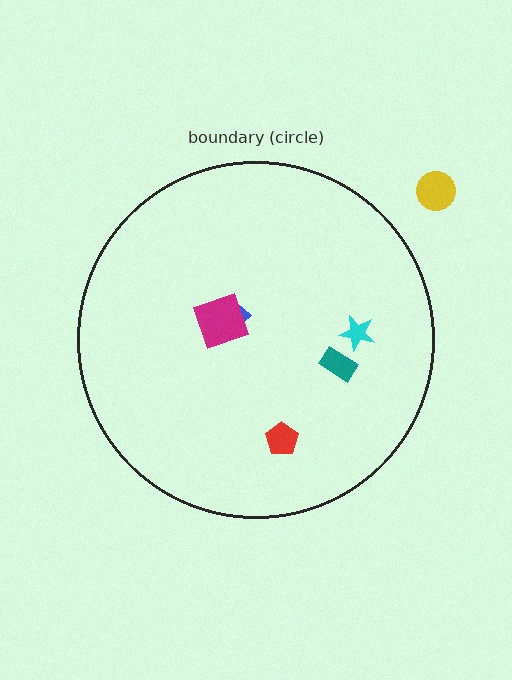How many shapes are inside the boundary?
5 inside, 1 outside.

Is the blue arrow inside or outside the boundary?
Inside.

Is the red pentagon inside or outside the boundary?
Inside.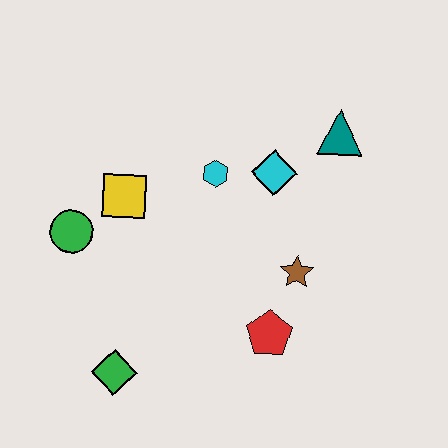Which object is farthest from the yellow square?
The teal triangle is farthest from the yellow square.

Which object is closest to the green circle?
The yellow square is closest to the green circle.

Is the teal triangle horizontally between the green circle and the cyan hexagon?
No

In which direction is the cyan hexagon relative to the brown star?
The cyan hexagon is above the brown star.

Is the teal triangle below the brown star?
No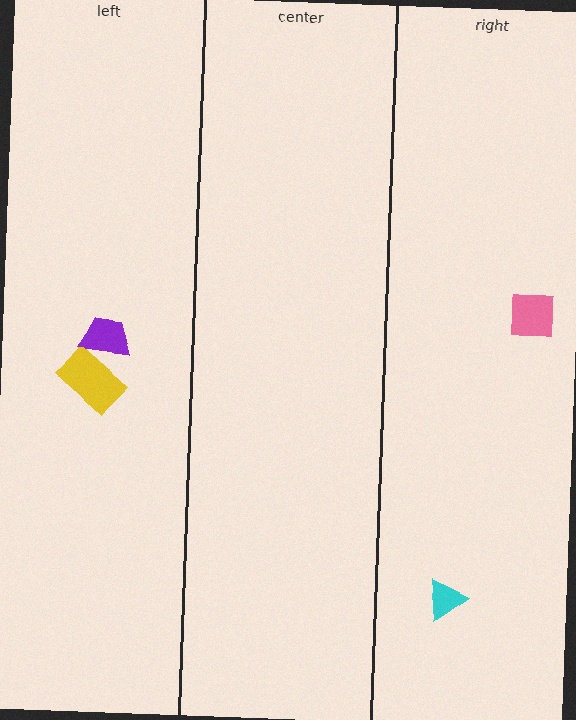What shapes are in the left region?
The yellow rectangle, the purple trapezoid.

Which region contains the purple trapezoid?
The left region.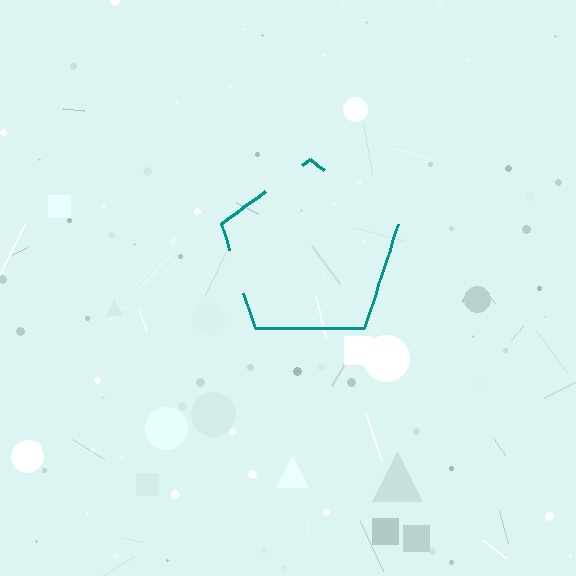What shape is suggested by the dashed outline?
The dashed outline suggests a pentagon.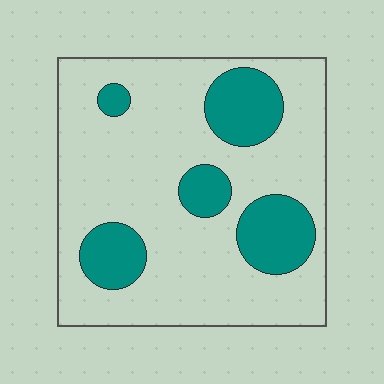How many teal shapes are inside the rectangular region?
5.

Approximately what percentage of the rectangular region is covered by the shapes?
Approximately 25%.